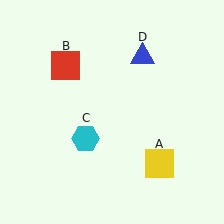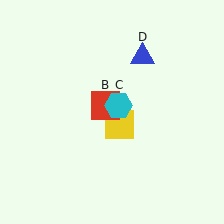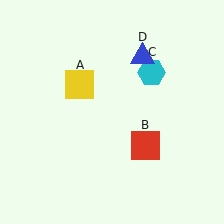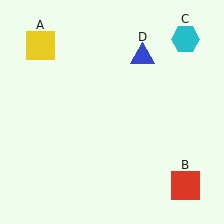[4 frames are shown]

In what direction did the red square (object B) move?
The red square (object B) moved down and to the right.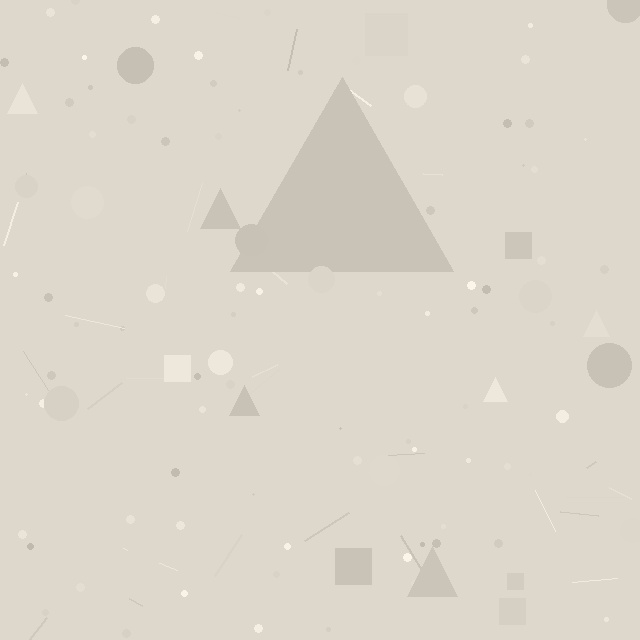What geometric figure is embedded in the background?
A triangle is embedded in the background.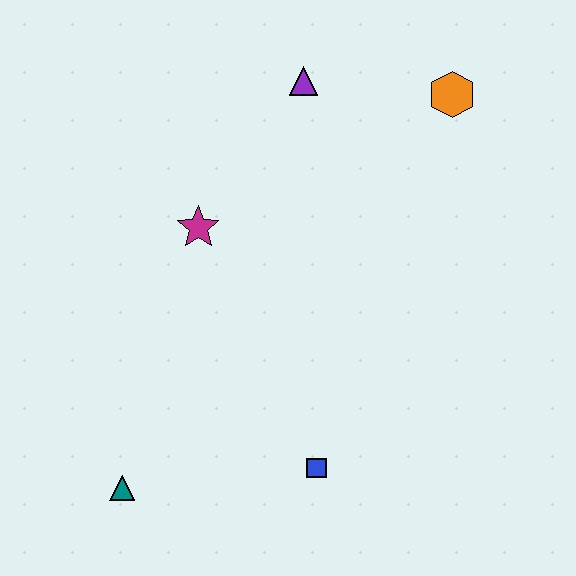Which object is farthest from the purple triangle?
The teal triangle is farthest from the purple triangle.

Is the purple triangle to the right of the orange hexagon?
No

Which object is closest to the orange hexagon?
The purple triangle is closest to the orange hexagon.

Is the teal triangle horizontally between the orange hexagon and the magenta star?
No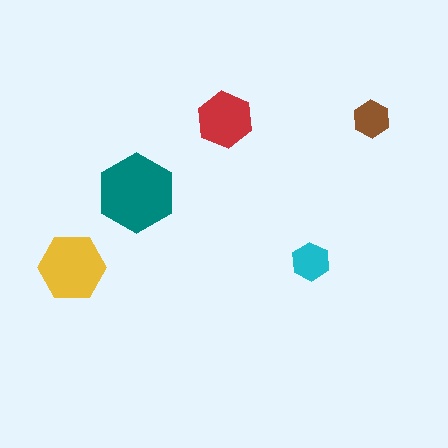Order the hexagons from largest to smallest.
the teal one, the yellow one, the red one, the cyan one, the brown one.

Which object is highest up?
The brown hexagon is topmost.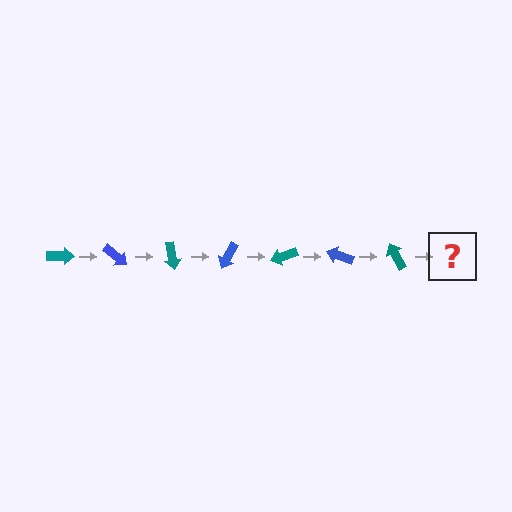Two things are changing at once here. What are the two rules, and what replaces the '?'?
The two rules are that it rotates 40 degrees each step and the color cycles through teal and blue. The '?' should be a blue arrow, rotated 280 degrees from the start.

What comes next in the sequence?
The next element should be a blue arrow, rotated 280 degrees from the start.